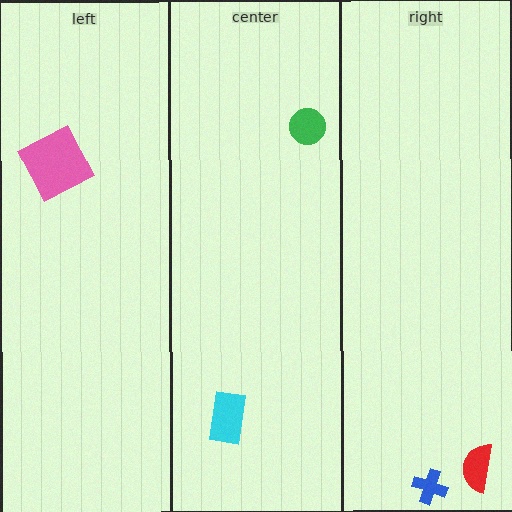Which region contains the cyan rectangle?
The center region.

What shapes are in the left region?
The pink square.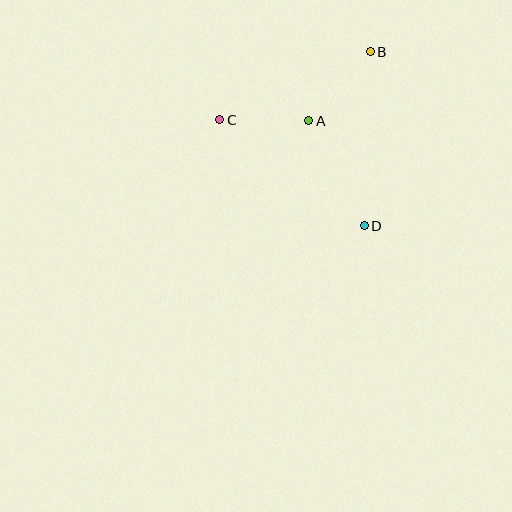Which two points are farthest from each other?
Points C and D are farthest from each other.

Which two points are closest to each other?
Points A and C are closest to each other.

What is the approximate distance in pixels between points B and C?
The distance between B and C is approximately 165 pixels.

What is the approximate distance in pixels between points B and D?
The distance between B and D is approximately 174 pixels.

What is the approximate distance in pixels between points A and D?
The distance between A and D is approximately 119 pixels.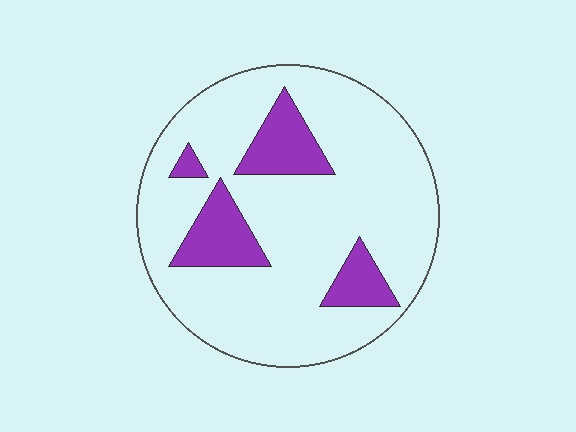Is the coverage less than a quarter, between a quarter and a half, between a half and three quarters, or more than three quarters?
Less than a quarter.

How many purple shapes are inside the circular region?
4.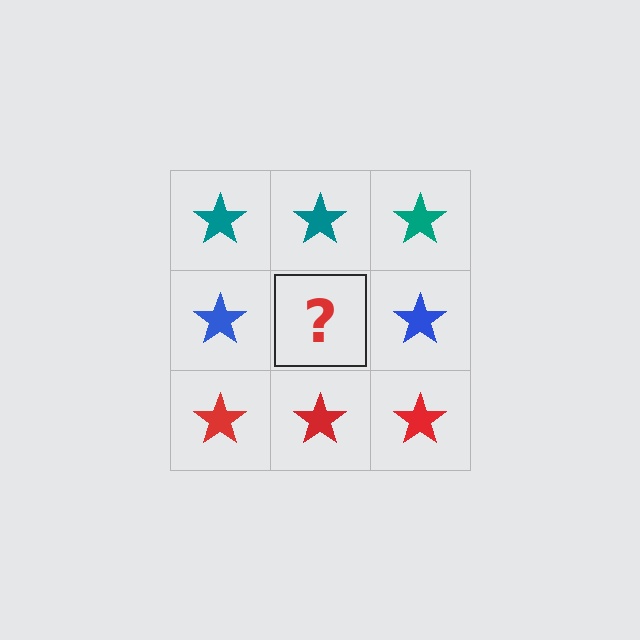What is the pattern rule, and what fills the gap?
The rule is that each row has a consistent color. The gap should be filled with a blue star.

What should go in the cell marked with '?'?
The missing cell should contain a blue star.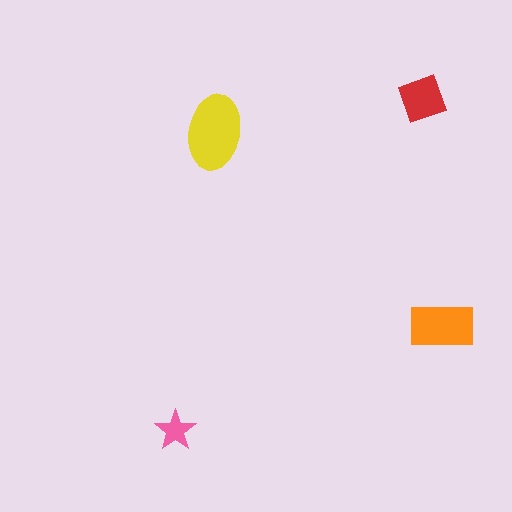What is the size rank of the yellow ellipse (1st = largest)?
1st.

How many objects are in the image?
There are 4 objects in the image.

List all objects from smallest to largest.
The pink star, the red diamond, the orange rectangle, the yellow ellipse.